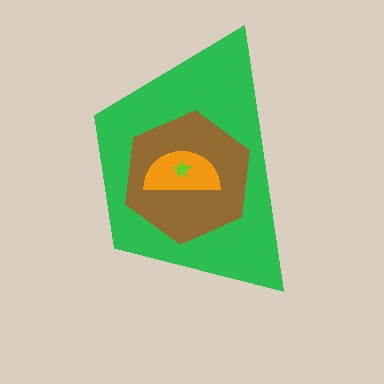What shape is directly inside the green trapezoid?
The brown hexagon.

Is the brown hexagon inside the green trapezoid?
Yes.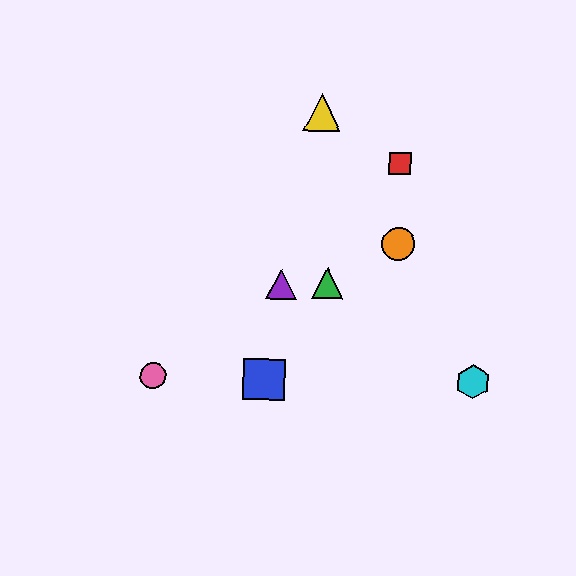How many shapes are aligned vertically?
2 shapes (the red square, the orange circle) are aligned vertically.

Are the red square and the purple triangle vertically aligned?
No, the red square is at x≈400 and the purple triangle is at x≈281.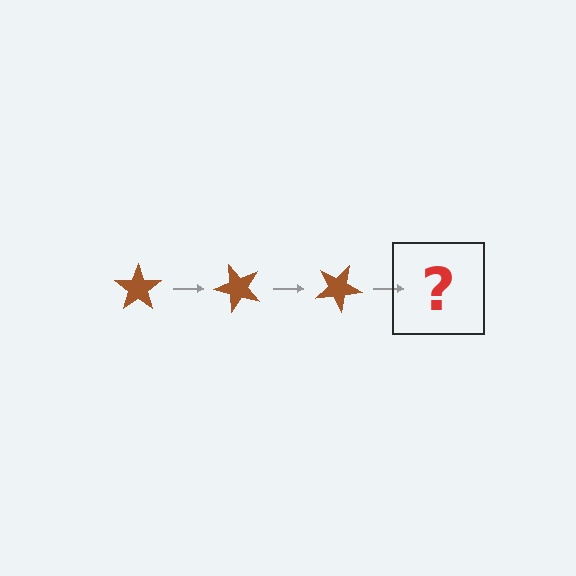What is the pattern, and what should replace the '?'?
The pattern is that the star rotates 50 degrees each step. The '?' should be a brown star rotated 150 degrees.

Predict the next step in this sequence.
The next step is a brown star rotated 150 degrees.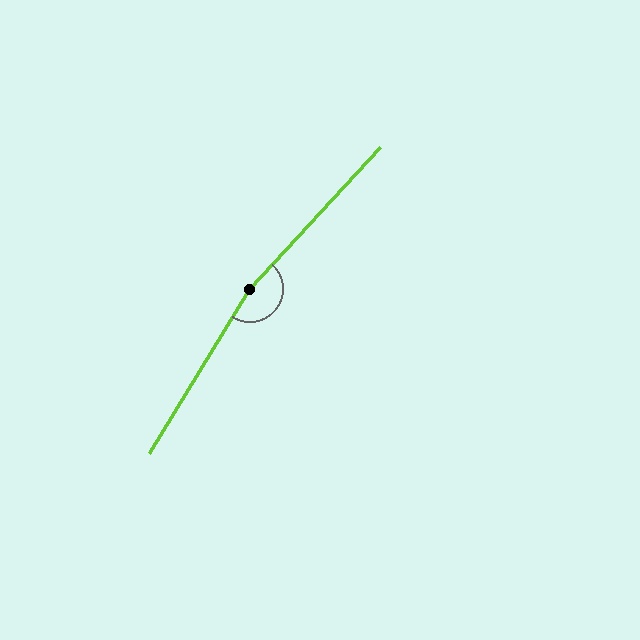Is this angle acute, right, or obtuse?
It is obtuse.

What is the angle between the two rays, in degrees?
Approximately 169 degrees.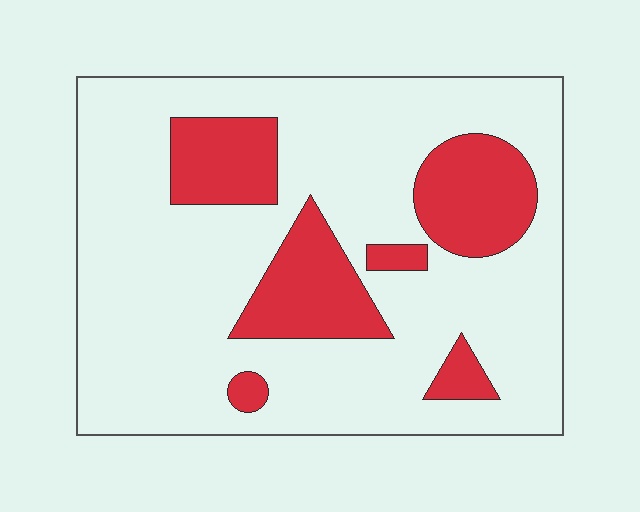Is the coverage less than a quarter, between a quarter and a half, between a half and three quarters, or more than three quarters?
Less than a quarter.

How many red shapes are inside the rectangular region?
6.